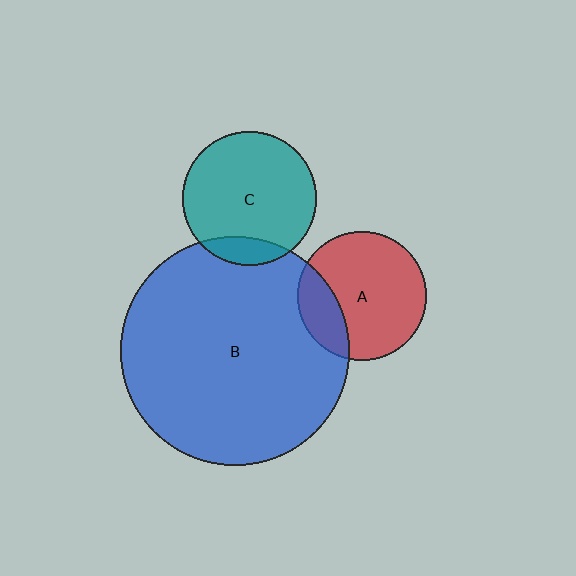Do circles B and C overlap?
Yes.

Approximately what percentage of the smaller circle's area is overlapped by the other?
Approximately 15%.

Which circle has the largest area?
Circle B (blue).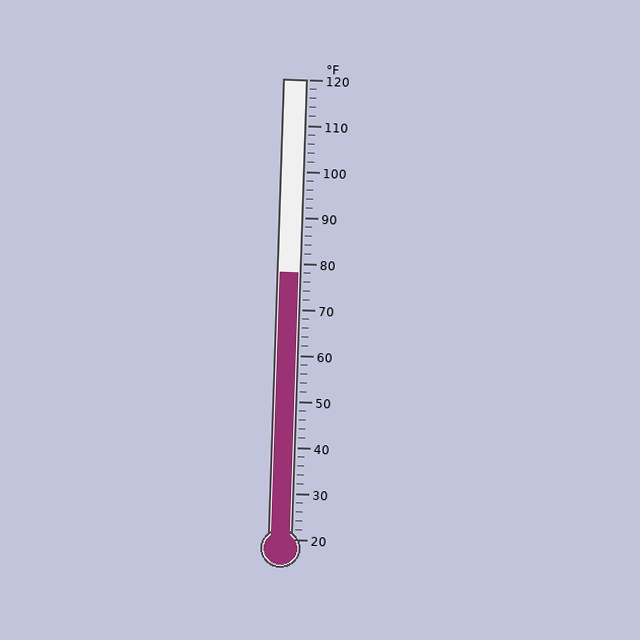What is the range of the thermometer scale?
The thermometer scale ranges from 20°F to 120°F.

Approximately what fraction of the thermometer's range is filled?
The thermometer is filled to approximately 60% of its range.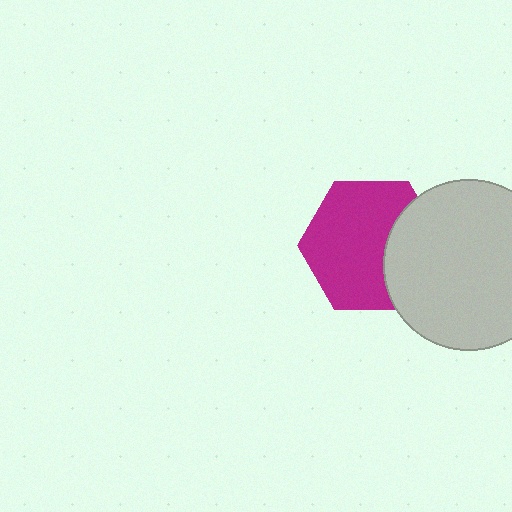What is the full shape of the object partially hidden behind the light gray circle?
The partially hidden object is a magenta hexagon.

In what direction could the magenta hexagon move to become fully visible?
The magenta hexagon could move left. That would shift it out from behind the light gray circle entirely.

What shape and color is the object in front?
The object in front is a light gray circle.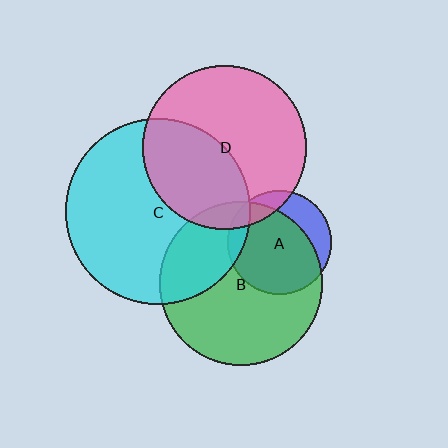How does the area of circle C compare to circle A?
Approximately 3.2 times.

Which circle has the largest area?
Circle C (cyan).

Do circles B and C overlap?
Yes.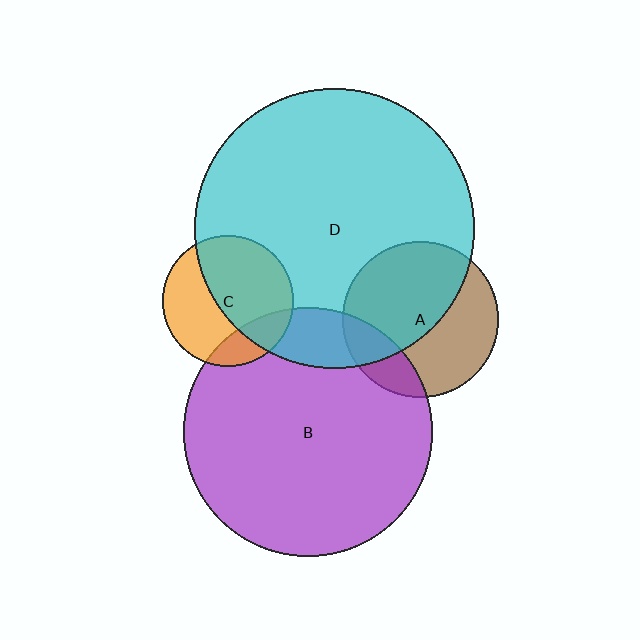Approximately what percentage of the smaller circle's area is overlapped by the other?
Approximately 15%.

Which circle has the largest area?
Circle D (cyan).